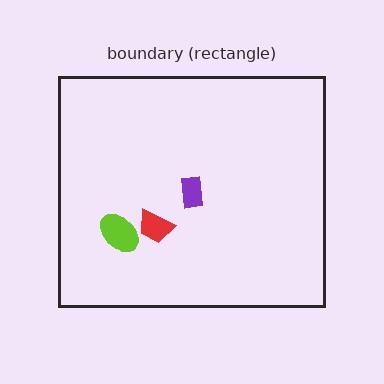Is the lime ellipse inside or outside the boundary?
Inside.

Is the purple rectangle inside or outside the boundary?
Inside.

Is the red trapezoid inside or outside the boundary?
Inside.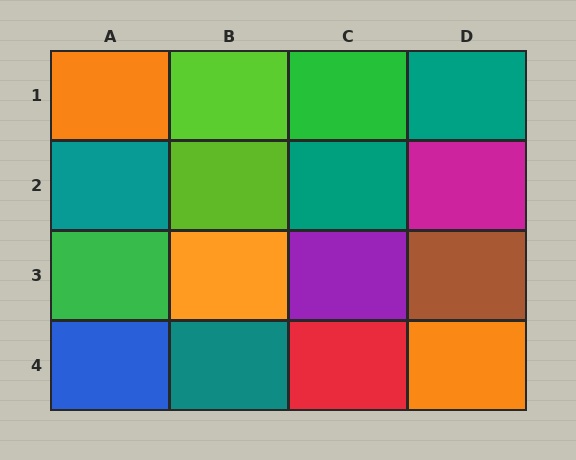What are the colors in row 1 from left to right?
Orange, lime, green, teal.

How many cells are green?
2 cells are green.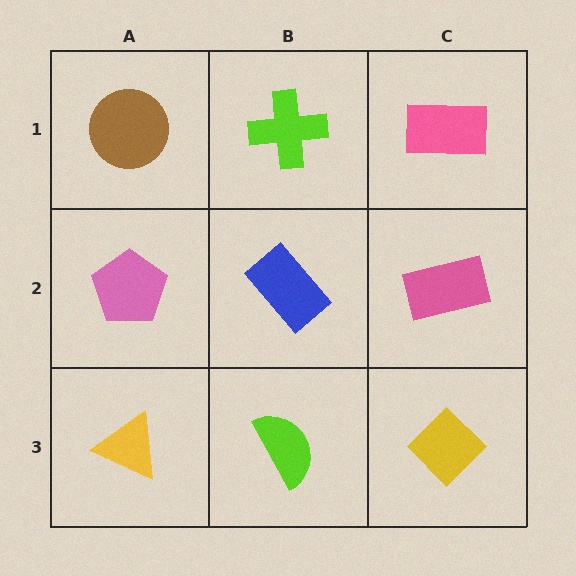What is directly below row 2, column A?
A yellow triangle.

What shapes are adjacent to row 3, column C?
A pink rectangle (row 2, column C), a lime semicircle (row 3, column B).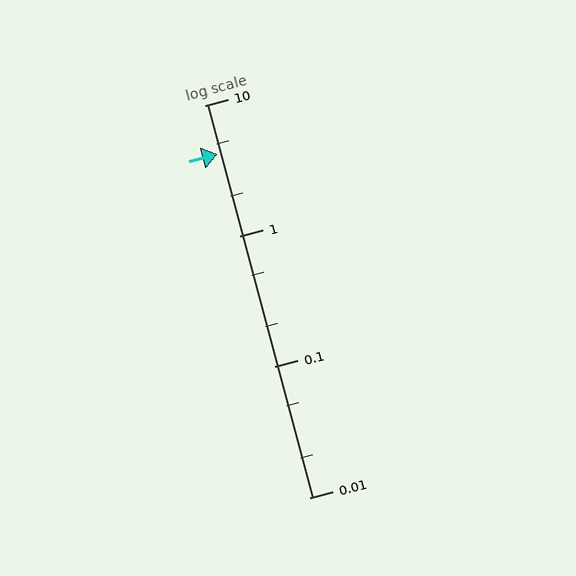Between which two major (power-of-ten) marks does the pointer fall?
The pointer is between 1 and 10.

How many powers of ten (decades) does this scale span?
The scale spans 3 decades, from 0.01 to 10.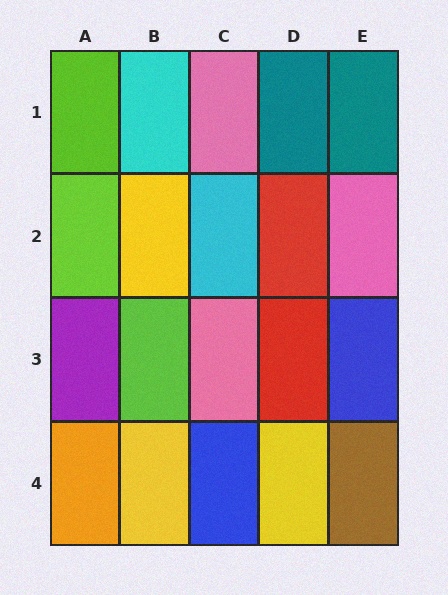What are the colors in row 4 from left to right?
Orange, yellow, blue, yellow, brown.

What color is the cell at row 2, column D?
Red.